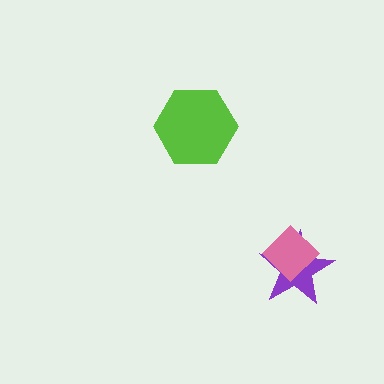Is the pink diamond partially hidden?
No, no other shape covers it.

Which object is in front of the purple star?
The pink diamond is in front of the purple star.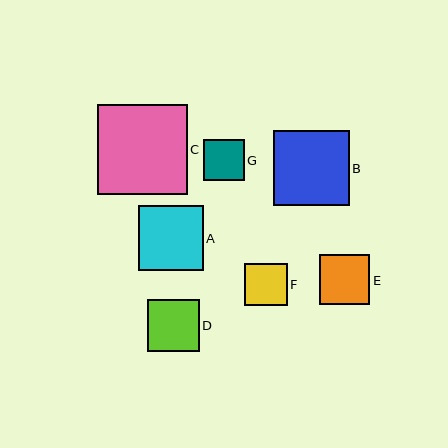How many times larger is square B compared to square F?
Square B is approximately 1.8 times the size of square F.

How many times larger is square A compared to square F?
Square A is approximately 1.5 times the size of square F.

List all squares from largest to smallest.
From largest to smallest: C, B, A, D, E, F, G.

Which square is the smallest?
Square G is the smallest with a size of approximately 41 pixels.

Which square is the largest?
Square C is the largest with a size of approximately 90 pixels.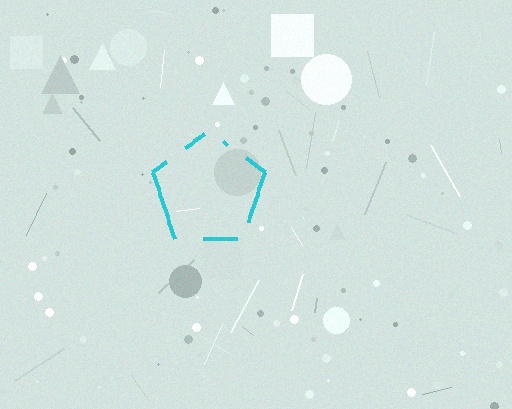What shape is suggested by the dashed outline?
The dashed outline suggests a pentagon.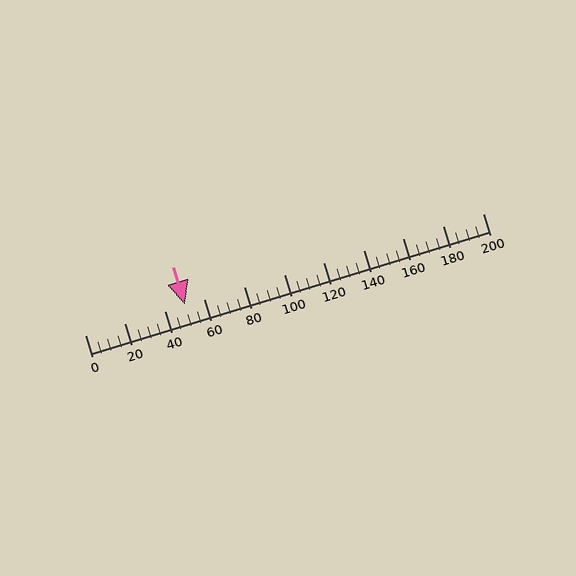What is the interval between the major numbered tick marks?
The major tick marks are spaced 20 units apart.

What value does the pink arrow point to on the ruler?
The pink arrow points to approximately 50.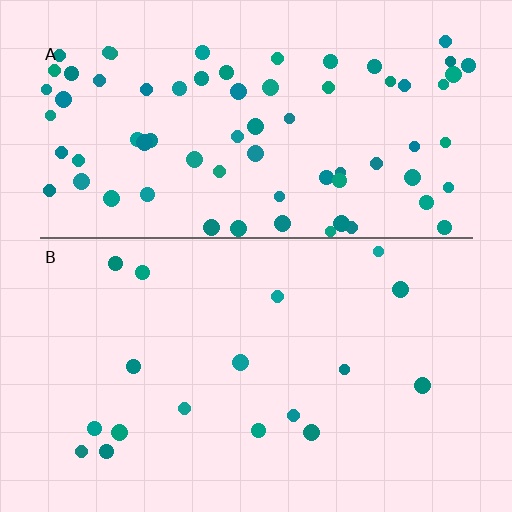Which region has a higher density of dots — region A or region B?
A (the top).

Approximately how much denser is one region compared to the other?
Approximately 4.1× — region A over region B.